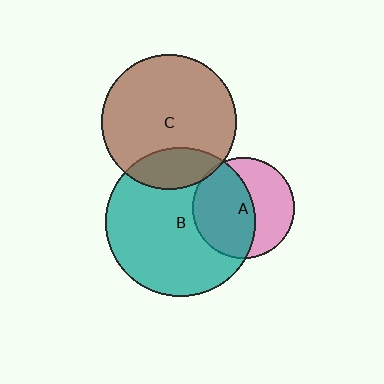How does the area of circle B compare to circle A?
Approximately 2.2 times.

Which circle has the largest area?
Circle B (teal).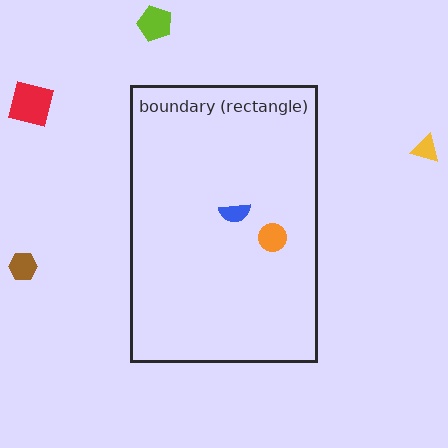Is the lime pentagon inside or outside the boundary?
Outside.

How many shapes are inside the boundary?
2 inside, 4 outside.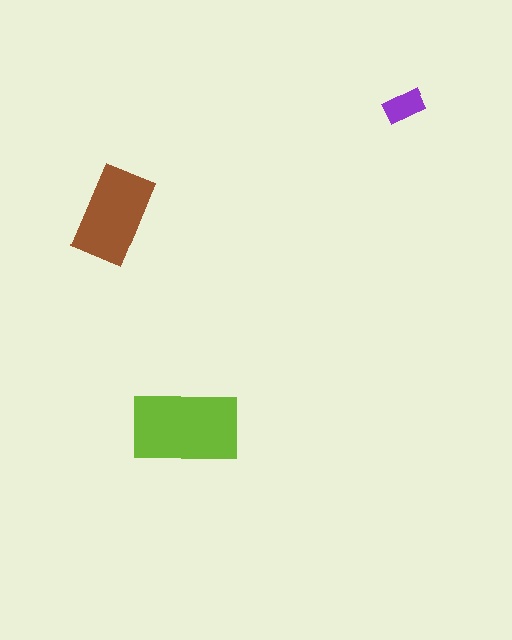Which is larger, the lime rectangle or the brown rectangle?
The lime one.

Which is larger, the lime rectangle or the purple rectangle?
The lime one.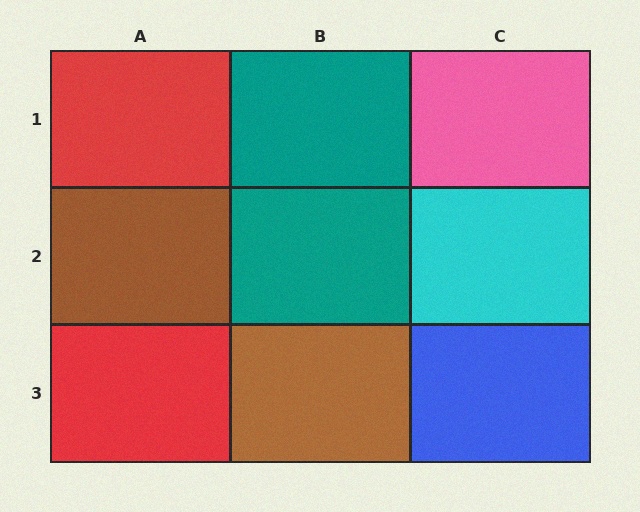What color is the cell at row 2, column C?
Cyan.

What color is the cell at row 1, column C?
Pink.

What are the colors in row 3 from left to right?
Red, brown, blue.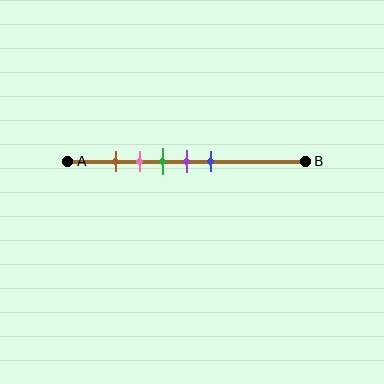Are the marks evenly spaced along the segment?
Yes, the marks are approximately evenly spaced.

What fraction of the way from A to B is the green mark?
The green mark is approximately 40% (0.4) of the way from A to B.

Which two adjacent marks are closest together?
The brown and pink marks are the closest adjacent pair.